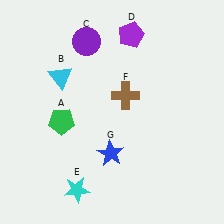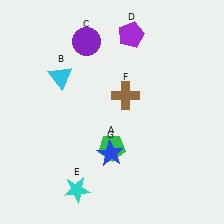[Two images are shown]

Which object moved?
The green pentagon (A) moved right.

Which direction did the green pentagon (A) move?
The green pentagon (A) moved right.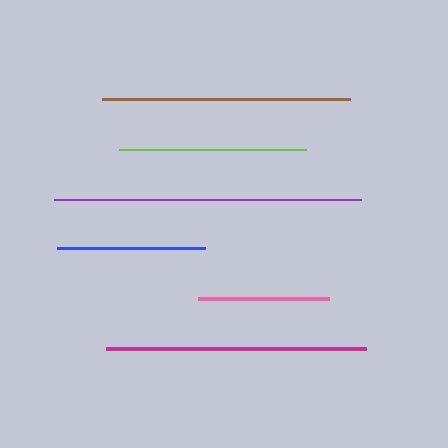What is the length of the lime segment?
The lime segment is approximately 187 pixels long.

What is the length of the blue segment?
The blue segment is approximately 148 pixels long.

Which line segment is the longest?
The purple line is the longest at approximately 308 pixels.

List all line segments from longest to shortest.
From longest to shortest: purple, magenta, brown, lime, blue, pink.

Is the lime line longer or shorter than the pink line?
The lime line is longer than the pink line.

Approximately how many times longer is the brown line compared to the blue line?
The brown line is approximately 1.7 times the length of the blue line.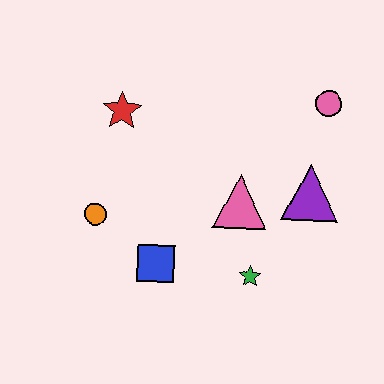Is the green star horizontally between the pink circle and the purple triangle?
No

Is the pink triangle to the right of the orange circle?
Yes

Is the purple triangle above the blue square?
Yes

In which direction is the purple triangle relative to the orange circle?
The purple triangle is to the right of the orange circle.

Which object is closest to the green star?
The pink triangle is closest to the green star.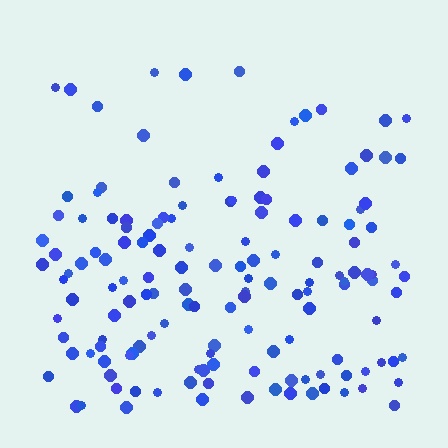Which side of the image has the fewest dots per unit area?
The top.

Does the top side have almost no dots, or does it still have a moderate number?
Still a moderate number, just noticeably fewer than the bottom.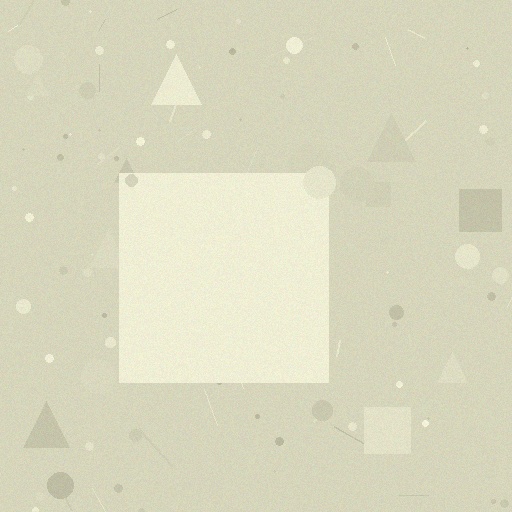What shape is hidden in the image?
A square is hidden in the image.